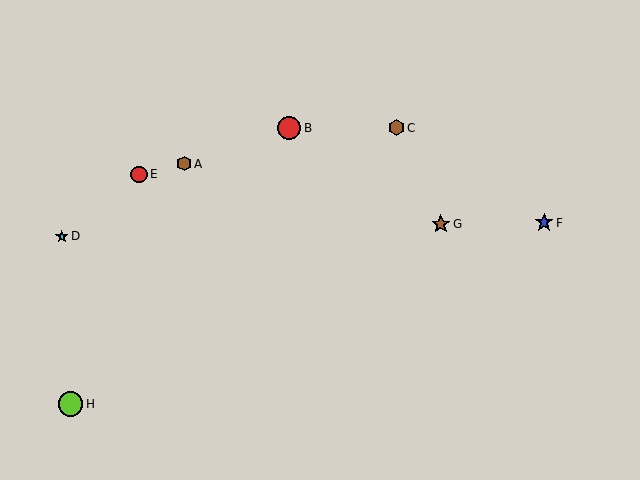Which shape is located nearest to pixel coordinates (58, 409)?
The lime circle (labeled H) at (71, 404) is nearest to that location.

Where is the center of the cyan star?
The center of the cyan star is at (62, 236).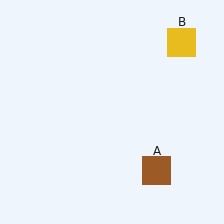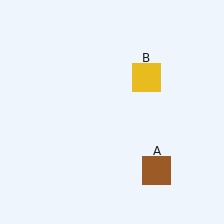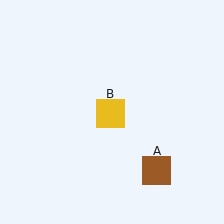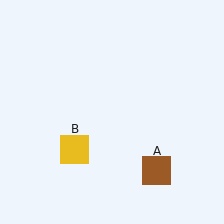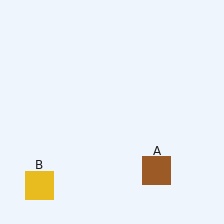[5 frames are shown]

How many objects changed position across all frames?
1 object changed position: yellow square (object B).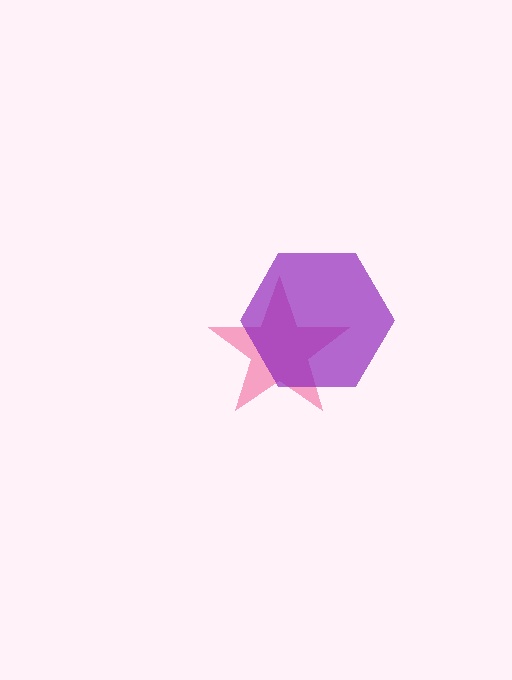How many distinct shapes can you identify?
There are 2 distinct shapes: a pink star, a purple hexagon.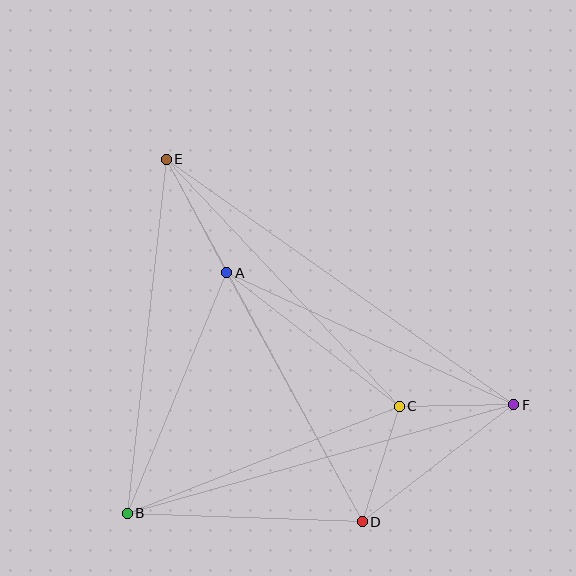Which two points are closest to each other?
Points C and F are closest to each other.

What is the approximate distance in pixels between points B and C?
The distance between B and C is approximately 292 pixels.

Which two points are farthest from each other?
Points E and F are farthest from each other.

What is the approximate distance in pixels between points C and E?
The distance between C and E is approximately 339 pixels.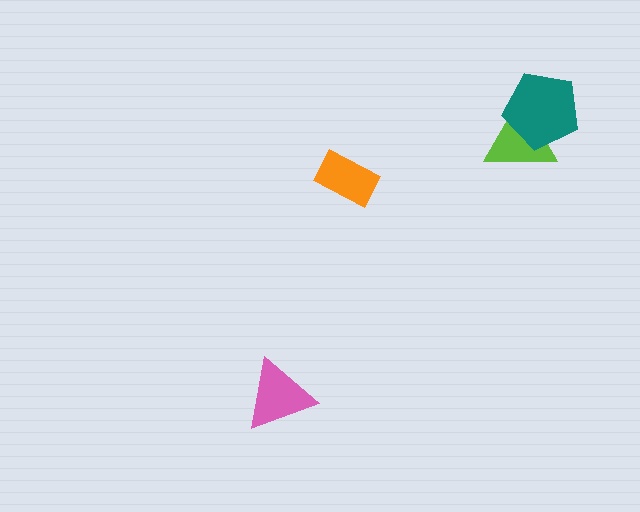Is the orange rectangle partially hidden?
No, no other shape covers it.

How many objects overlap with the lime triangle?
1 object overlaps with the lime triangle.